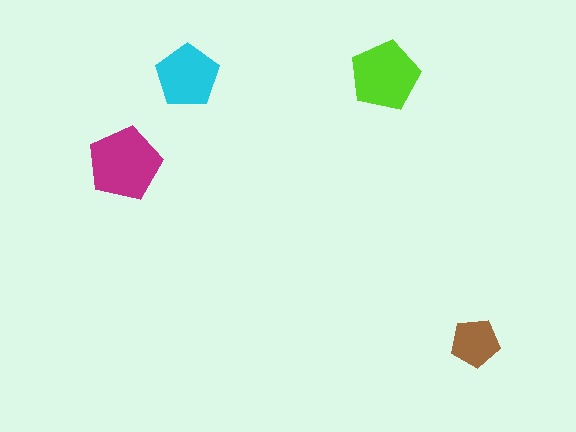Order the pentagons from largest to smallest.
the magenta one, the lime one, the cyan one, the brown one.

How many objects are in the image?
There are 4 objects in the image.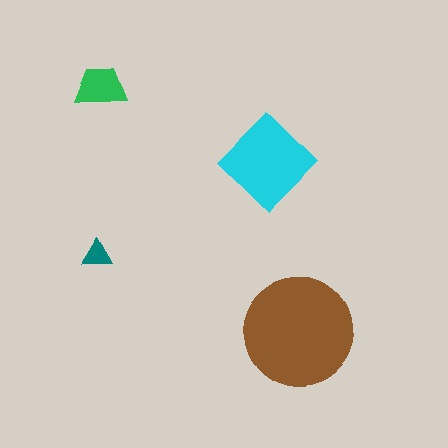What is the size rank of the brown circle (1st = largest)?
1st.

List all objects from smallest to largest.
The teal triangle, the green trapezoid, the cyan diamond, the brown circle.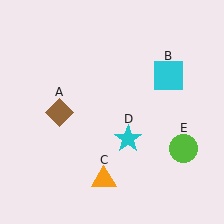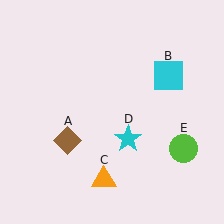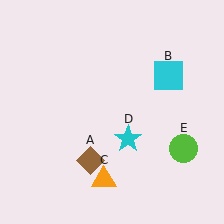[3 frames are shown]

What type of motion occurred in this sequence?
The brown diamond (object A) rotated counterclockwise around the center of the scene.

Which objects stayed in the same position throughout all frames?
Cyan square (object B) and orange triangle (object C) and cyan star (object D) and lime circle (object E) remained stationary.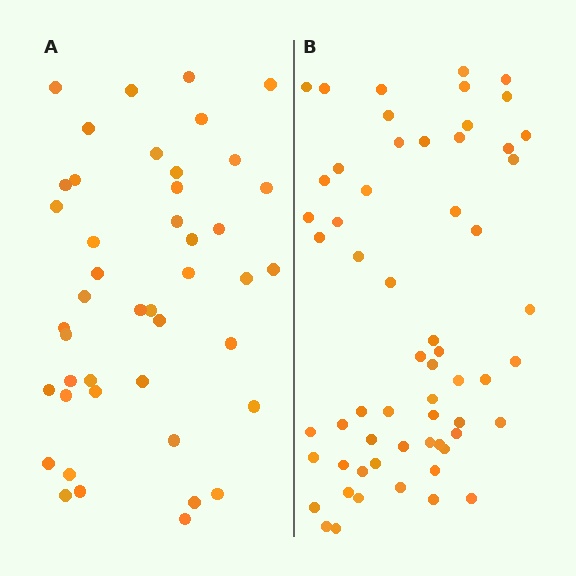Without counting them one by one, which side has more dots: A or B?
Region B (the right region) has more dots.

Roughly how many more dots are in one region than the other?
Region B has approximately 15 more dots than region A.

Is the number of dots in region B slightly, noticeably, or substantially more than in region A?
Region B has noticeably more, but not dramatically so. The ratio is roughly 1.4 to 1.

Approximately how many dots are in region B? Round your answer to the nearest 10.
About 60 dots.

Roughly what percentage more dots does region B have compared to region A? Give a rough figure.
About 35% more.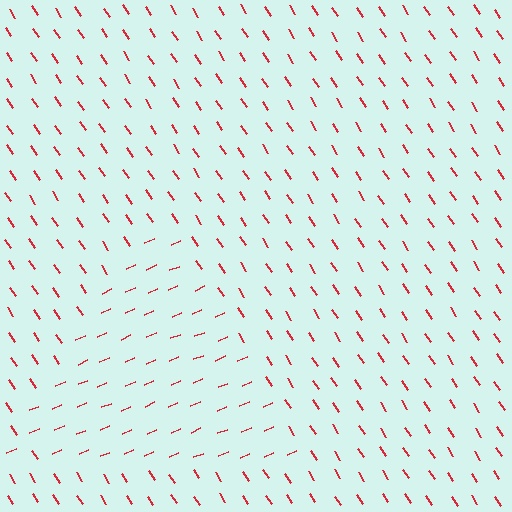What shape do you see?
I see a triangle.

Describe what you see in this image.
The image is filled with small red line segments. A triangle region in the image has lines oriented differently from the surrounding lines, creating a visible texture boundary.